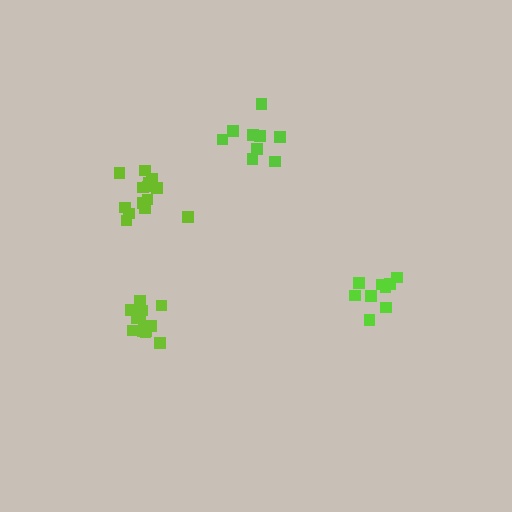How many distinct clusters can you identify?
There are 4 distinct clusters.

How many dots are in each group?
Group 1: 14 dots, Group 2: 9 dots, Group 3: 9 dots, Group 4: 14 dots (46 total).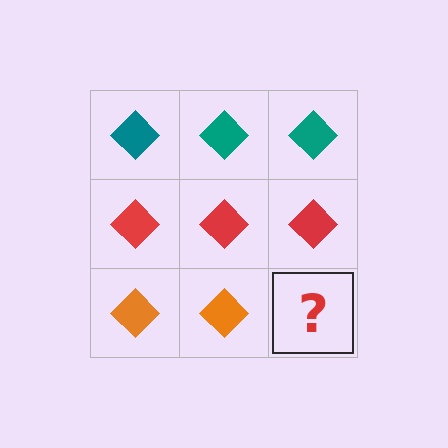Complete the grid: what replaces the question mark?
The question mark should be replaced with an orange diamond.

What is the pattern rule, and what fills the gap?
The rule is that each row has a consistent color. The gap should be filled with an orange diamond.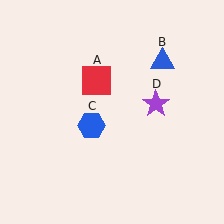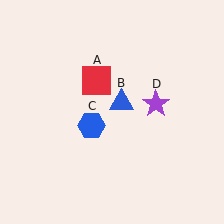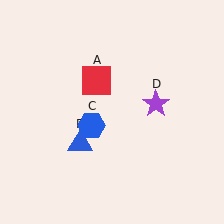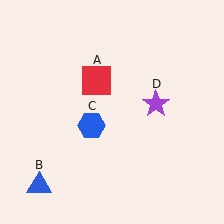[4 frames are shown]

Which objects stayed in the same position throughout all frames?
Red square (object A) and blue hexagon (object C) and purple star (object D) remained stationary.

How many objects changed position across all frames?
1 object changed position: blue triangle (object B).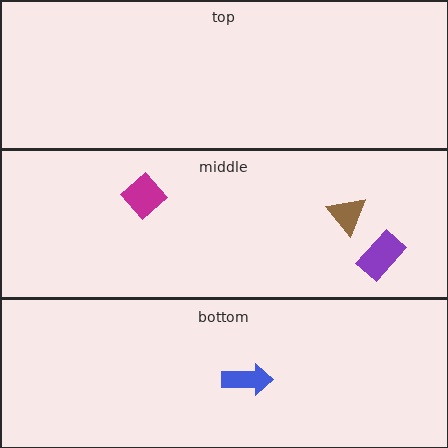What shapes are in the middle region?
The brown triangle, the magenta diamond, the purple rectangle.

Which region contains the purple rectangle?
The middle region.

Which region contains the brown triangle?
The middle region.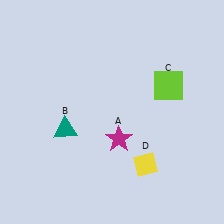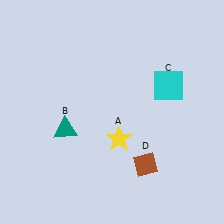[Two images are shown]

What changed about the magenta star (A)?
In Image 1, A is magenta. In Image 2, it changed to yellow.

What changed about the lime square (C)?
In Image 1, C is lime. In Image 2, it changed to cyan.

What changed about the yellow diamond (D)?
In Image 1, D is yellow. In Image 2, it changed to brown.